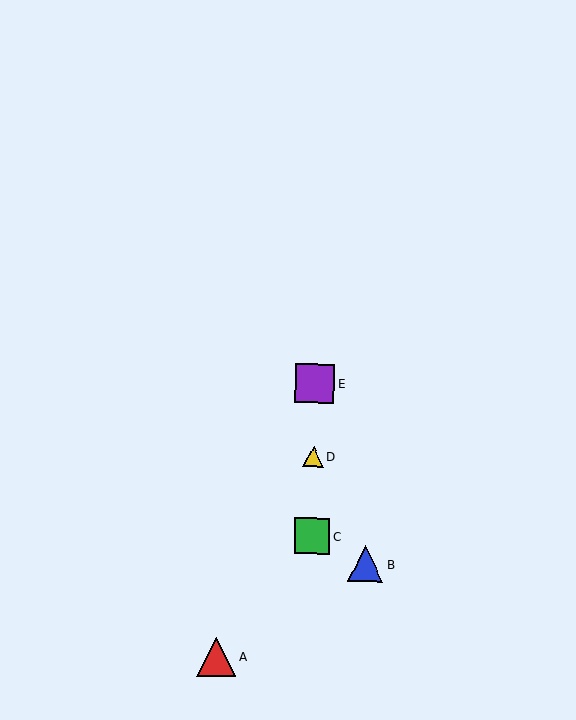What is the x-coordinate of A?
Object A is at x≈216.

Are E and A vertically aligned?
No, E is at x≈315 and A is at x≈216.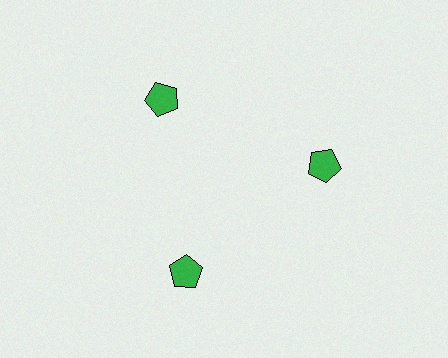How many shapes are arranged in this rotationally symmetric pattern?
There are 3 shapes, arranged in 3 groups of 1.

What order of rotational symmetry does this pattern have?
This pattern has 3-fold rotational symmetry.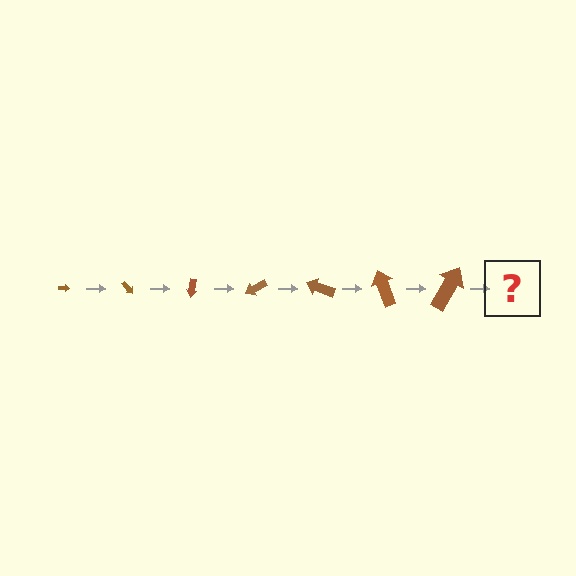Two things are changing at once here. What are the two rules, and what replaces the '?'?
The two rules are that the arrow grows larger each step and it rotates 50 degrees each step. The '?' should be an arrow, larger than the previous one and rotated 350 degrees from the start.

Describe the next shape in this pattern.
It should be an arrow, larger than the previous one and rotated 350 degrees from the start.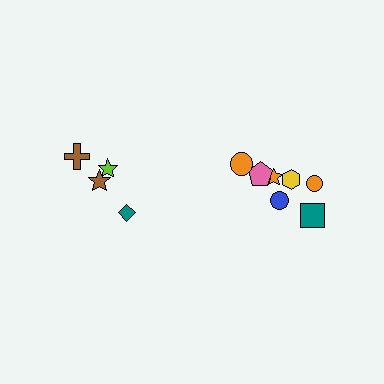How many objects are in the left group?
There are 4 objects.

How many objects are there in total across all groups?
There are 11 objects.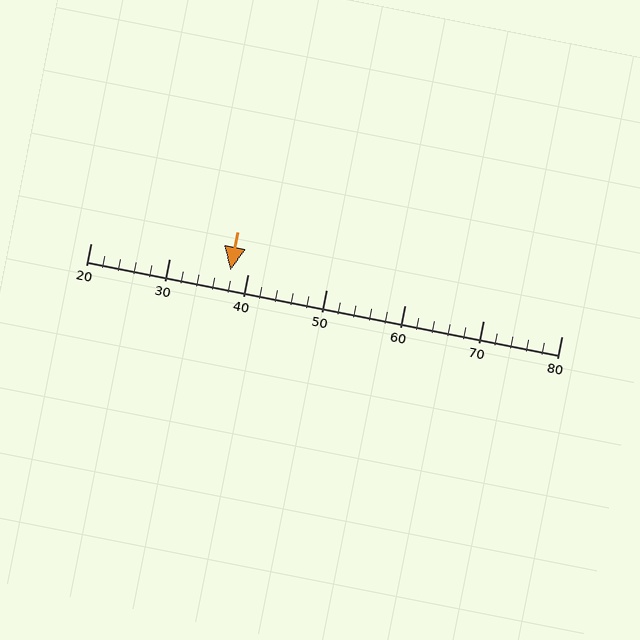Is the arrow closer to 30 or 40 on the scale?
The arrow is closer to 40.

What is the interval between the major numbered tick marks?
The major tick marks are spaced 10 units apart.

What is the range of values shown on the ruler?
The ruler shows values from 20 to 80.